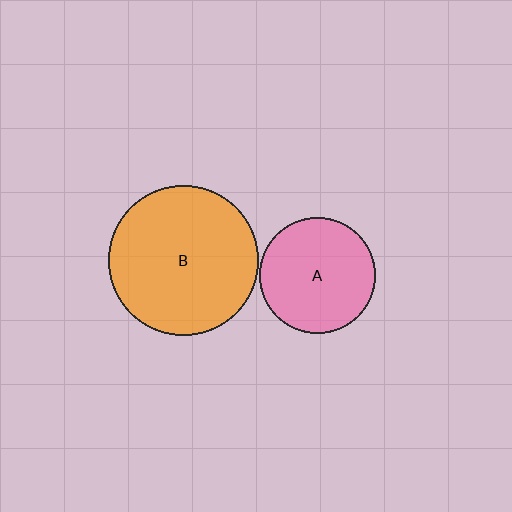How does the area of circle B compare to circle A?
Approximately 1.7 times.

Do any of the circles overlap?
No, none of the circles overlap.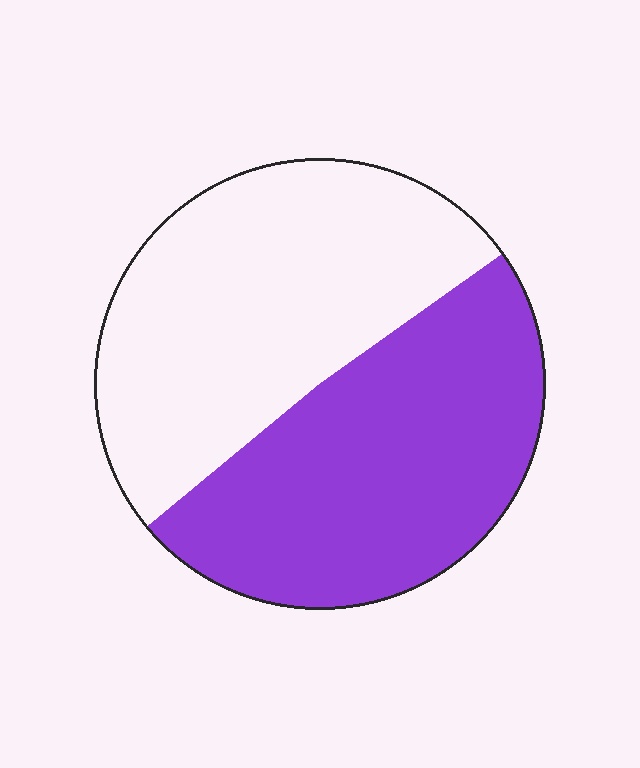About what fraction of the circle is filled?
About one half (1/2).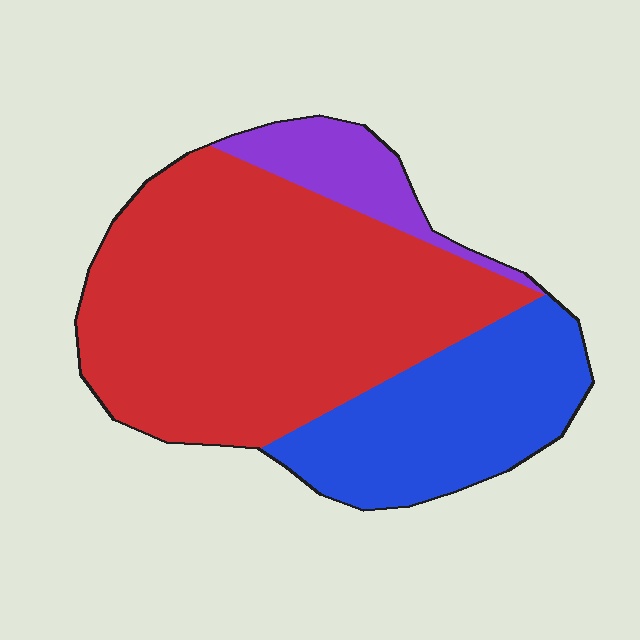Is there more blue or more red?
Red.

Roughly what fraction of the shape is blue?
Blue covers about 30% of the shape.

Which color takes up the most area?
Red, at roughly 60%.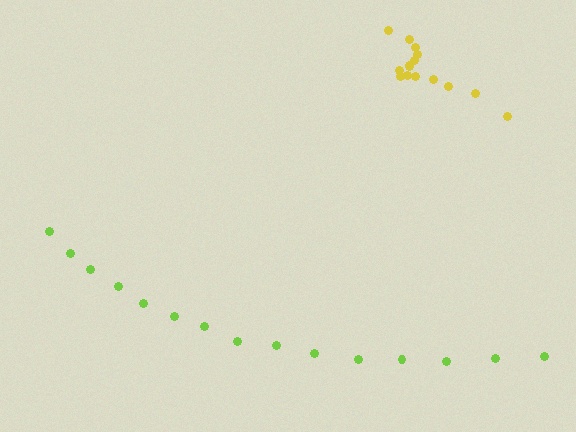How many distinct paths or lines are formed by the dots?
There are 2 distinct paths.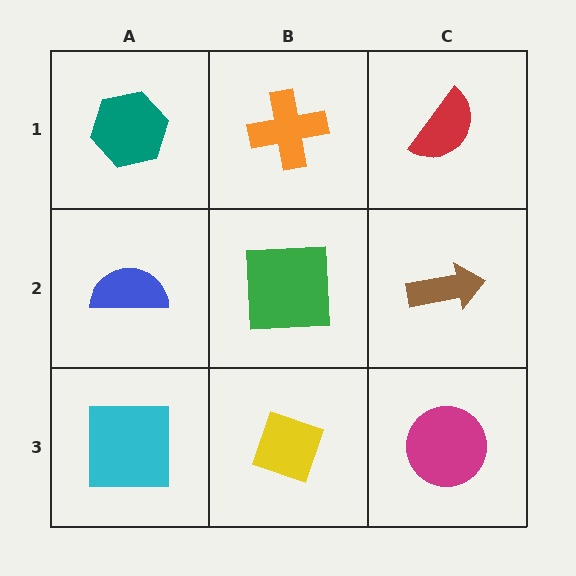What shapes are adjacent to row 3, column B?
A green square (row 2, column B), a cyan square (row 3, column A), a magenta circle (row 3, column C).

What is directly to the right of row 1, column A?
An orange cross.